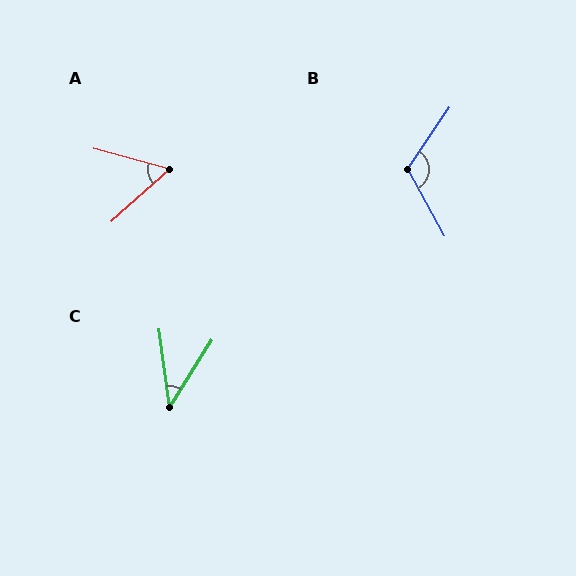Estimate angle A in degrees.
Approximately 57 degrees.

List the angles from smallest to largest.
C (40°), A (57°), B (117°).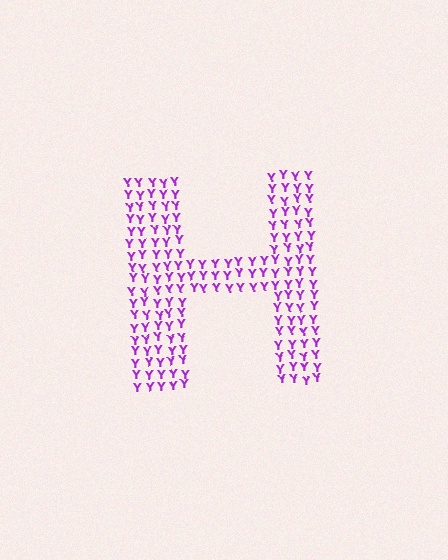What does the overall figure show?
The overall figure shows the letter H.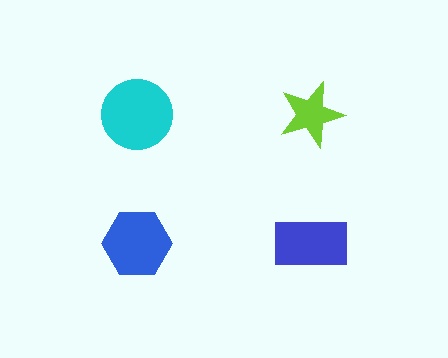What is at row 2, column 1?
A blue hexagon.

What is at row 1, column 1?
A cyan circle.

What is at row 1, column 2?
A lime star.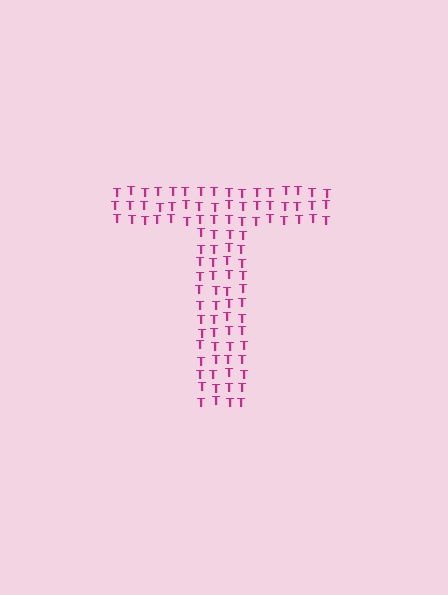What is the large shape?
The large shape is the letter T.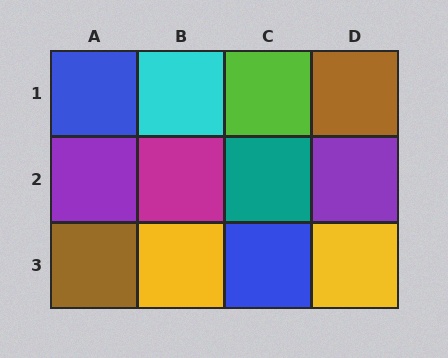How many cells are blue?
2 cells are blue.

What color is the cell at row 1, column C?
Lime.